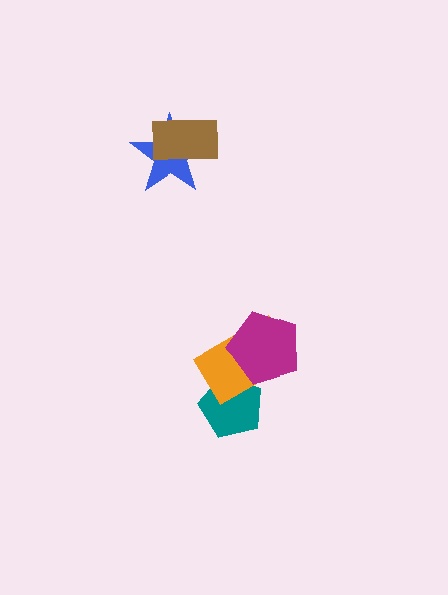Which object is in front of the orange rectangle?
The magenta pentagon is in front of the orange rectangle.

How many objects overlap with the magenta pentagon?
1 object overlaps with the magenta pentagon.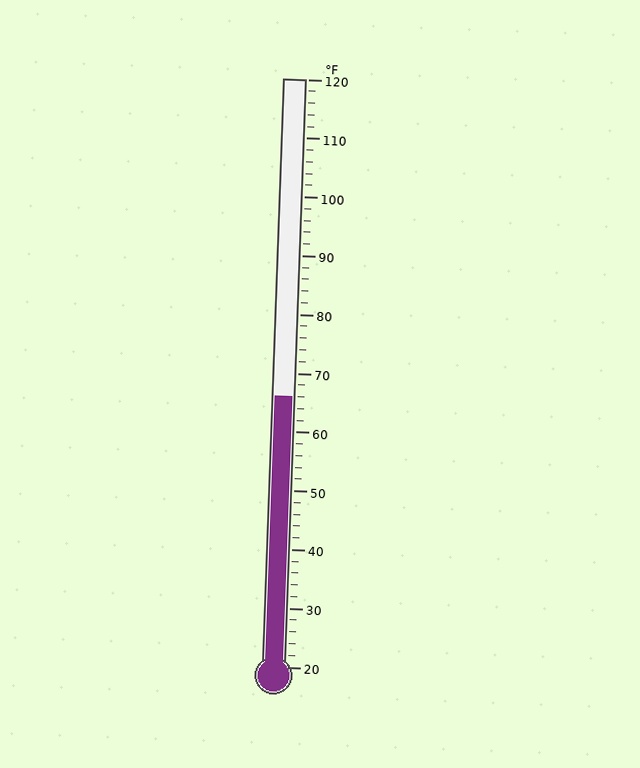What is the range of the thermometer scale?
The thermometer scale ranges from 20°F to 120°F.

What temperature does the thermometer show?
The thermometer shows approximately 66°F.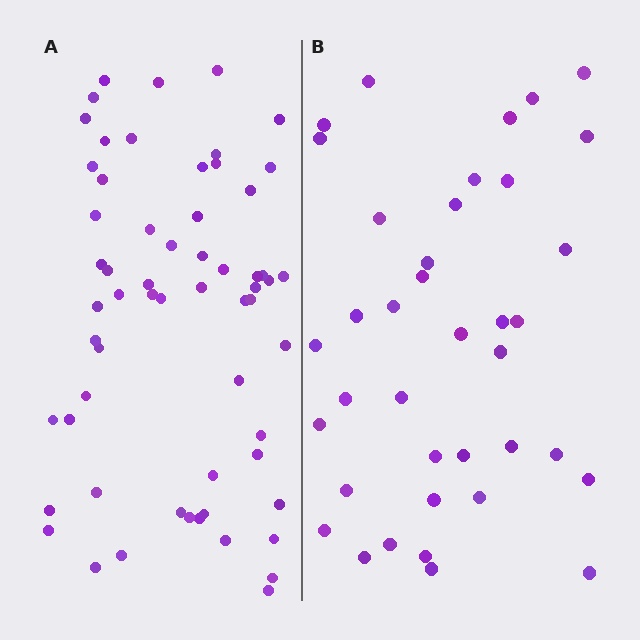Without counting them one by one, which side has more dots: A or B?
Region A (the left region) has more dots.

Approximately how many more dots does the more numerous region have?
Region A has approximately 20 more dots than region B.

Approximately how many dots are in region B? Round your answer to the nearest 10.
About 40 dots. (The exact count is 38, which rounds to 40.)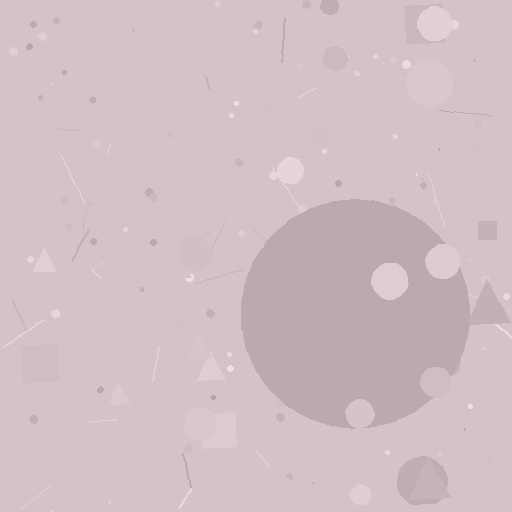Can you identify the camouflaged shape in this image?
The camouflaged shape is a circle.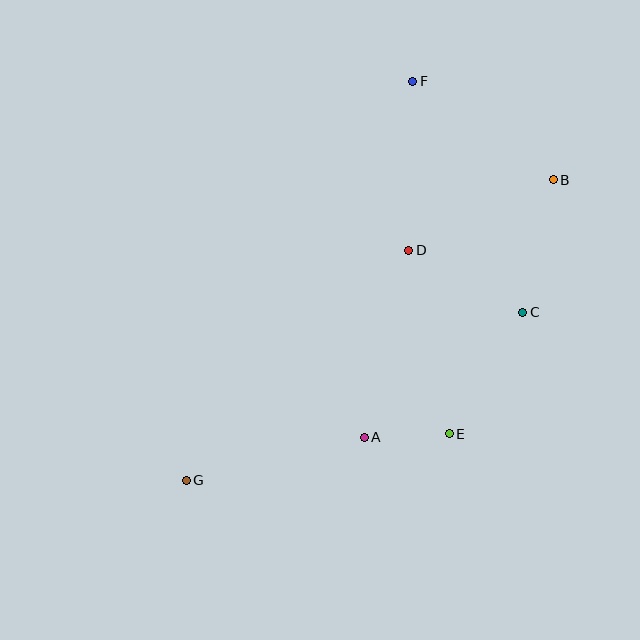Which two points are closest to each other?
Points A and E are closest to each other.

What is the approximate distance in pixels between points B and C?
The distance between B and C is approximately 136 pixels.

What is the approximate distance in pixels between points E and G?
The distance between E and G is approximately 267 pixels.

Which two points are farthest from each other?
Points B and G are farthest from each other.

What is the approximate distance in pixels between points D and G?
The distance between D and G is approximately 320 pixels.